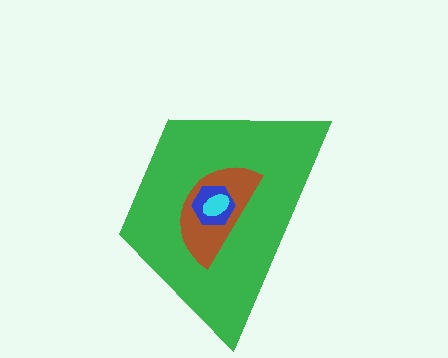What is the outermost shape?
The green trapezoid.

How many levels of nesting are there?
4.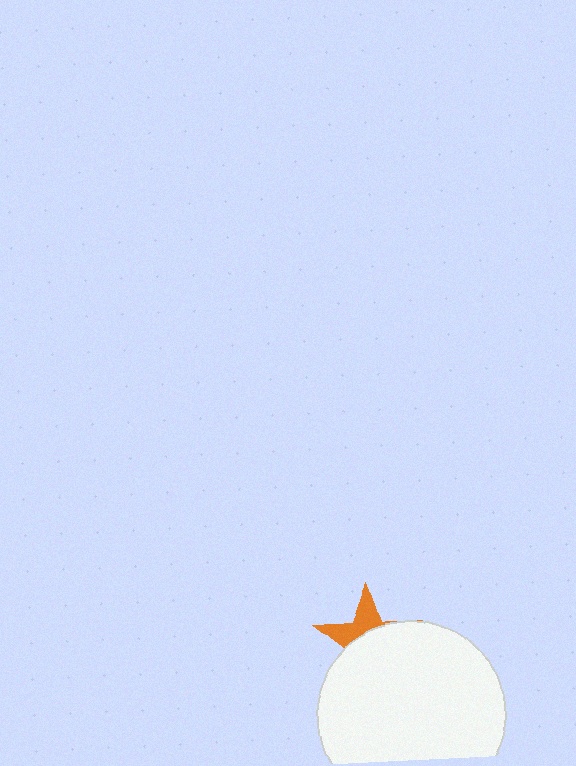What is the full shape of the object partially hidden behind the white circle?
The partially hidden object is an orange star.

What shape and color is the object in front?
The object in front is a white circle.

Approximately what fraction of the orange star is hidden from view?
Roughly 63% of the orange star is hidden behind the white circle.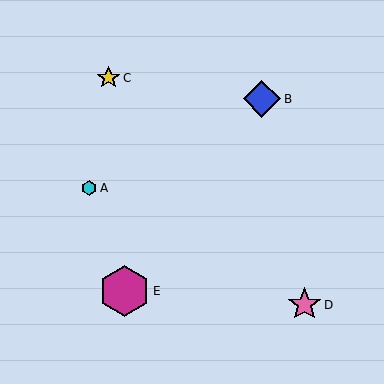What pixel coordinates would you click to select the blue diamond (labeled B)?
Click at (262, 99) to select the blue diamond B.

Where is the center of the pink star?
The center of the pink star is at (304, 305).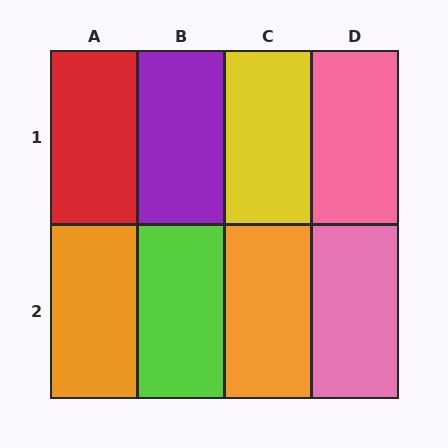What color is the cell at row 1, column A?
Red.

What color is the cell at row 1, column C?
Yellow.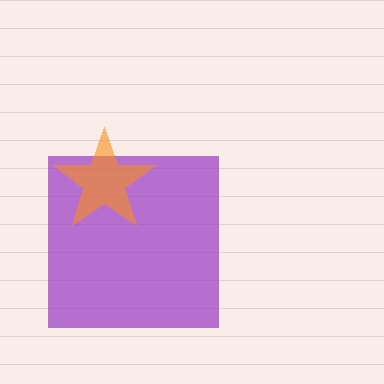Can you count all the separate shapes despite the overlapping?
Yes, there are 2 separate shapes.